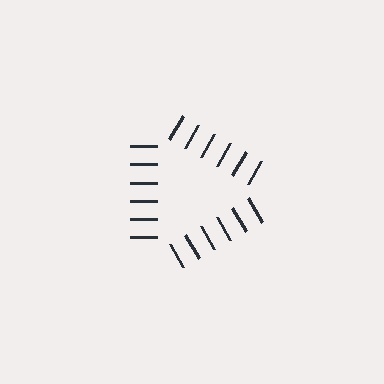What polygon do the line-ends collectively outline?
An illusory triangle — the line segments terminate on its edges but no continuous stroke is drawn.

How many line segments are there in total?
18 — 6 along each of the 3 edges.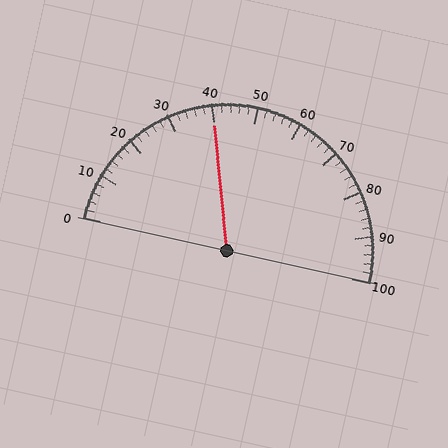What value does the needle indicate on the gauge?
The needle indicates approximately 40.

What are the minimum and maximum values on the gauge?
The gauge ranges from 0 to 100.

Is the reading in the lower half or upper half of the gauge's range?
The reading is in the lower half of the range (0 to 100).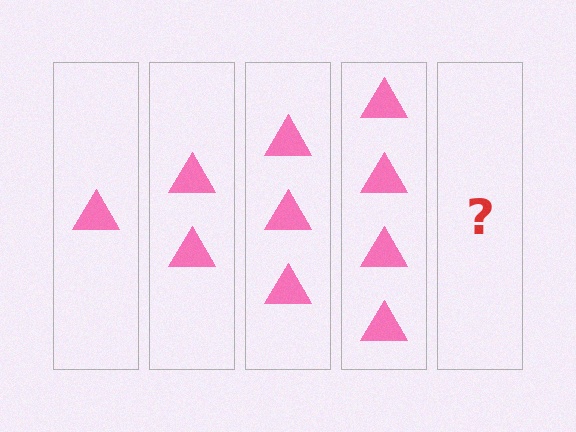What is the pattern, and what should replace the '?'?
The pattern is that each step adds one more triangle. The '?' should be 5 triangles.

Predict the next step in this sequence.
The next step is 5 triangles.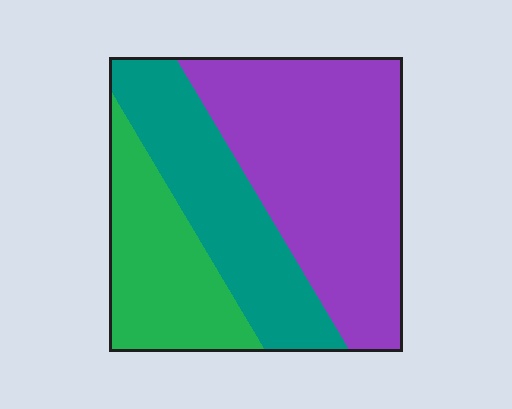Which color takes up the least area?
Green, at roughly 25%.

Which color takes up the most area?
Purple, at roughly 50%.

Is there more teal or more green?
Teal.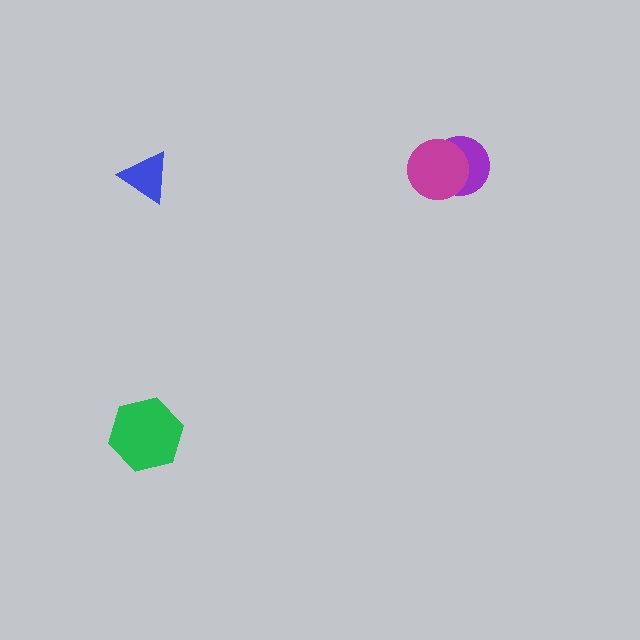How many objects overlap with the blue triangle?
0 objects overlap with the blue triangle.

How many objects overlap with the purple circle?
1 object overlaps with the purple circle.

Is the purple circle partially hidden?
Yes, it is partially covered by another shape.